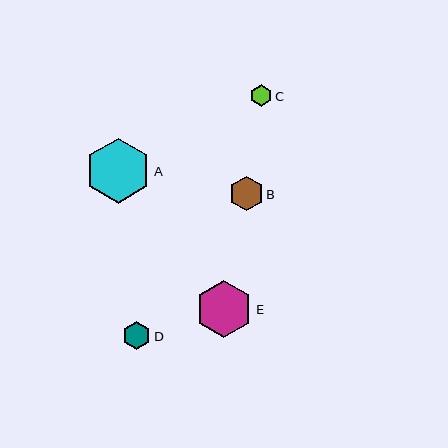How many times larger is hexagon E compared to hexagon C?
Hexagon E is approximately 2.7 times the size of hexagon C.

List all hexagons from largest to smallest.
From largest to smallest: A, E, B, D, C.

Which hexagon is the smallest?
Hexagon C is the smallest with a size of approximately 21 pixels.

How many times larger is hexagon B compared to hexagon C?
Hexagon B is approximately 1.6 times the size of hexagon C.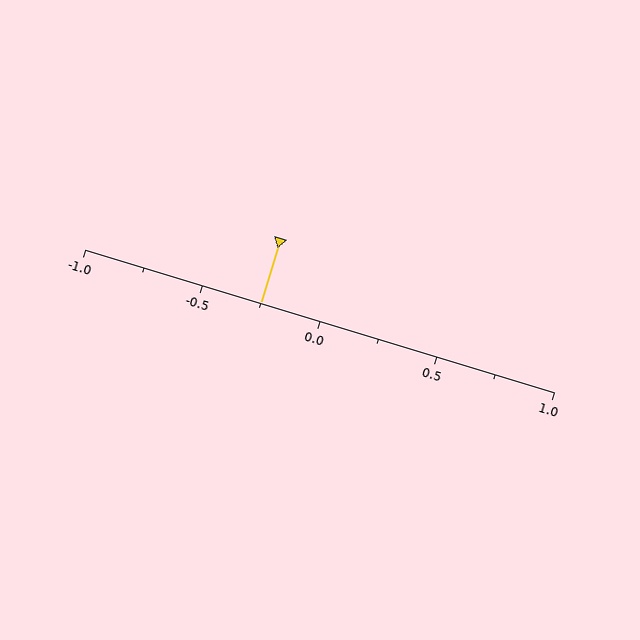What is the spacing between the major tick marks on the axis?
The major ticks are spaced 0.5 apart.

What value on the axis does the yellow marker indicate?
The marker indicates approximately -0.25.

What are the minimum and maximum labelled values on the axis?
The axis runs from -1.0 to 1.0.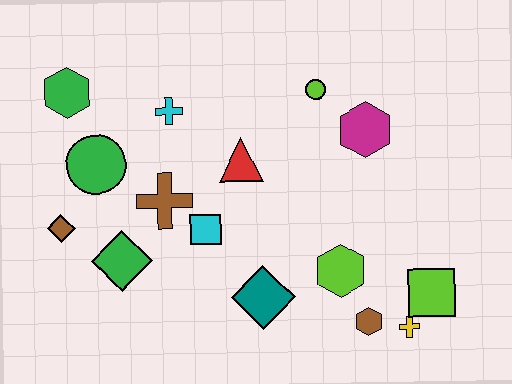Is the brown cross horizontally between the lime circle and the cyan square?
No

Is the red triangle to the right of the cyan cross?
Yes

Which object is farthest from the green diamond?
The lime square is farthest from the green diamond.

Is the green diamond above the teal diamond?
Yes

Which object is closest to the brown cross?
The cyan square is closest to the brown cross.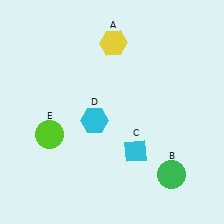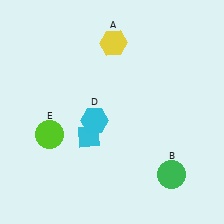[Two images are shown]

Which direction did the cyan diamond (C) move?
The cyan diamond (C) moved left.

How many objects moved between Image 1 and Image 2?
1 object moved between the two images.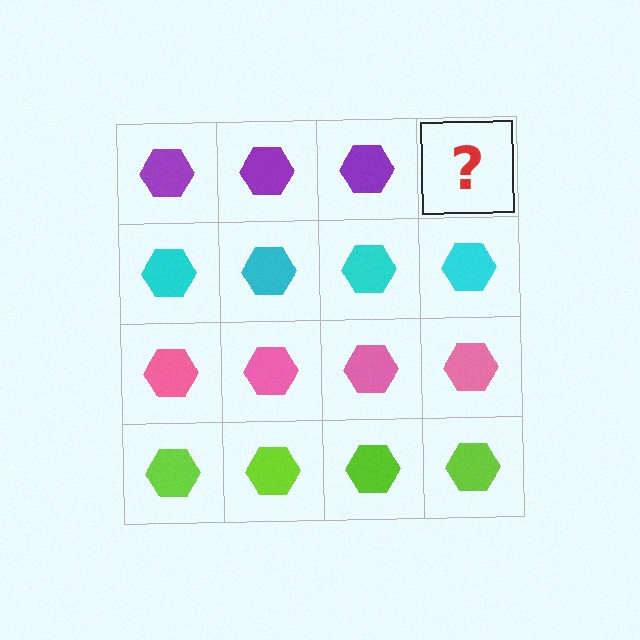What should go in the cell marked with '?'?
The missing cell should contain a purple hexagon.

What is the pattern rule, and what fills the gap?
The rule is that each row has a consistent color. The gap should be filled with a purple hexagon.